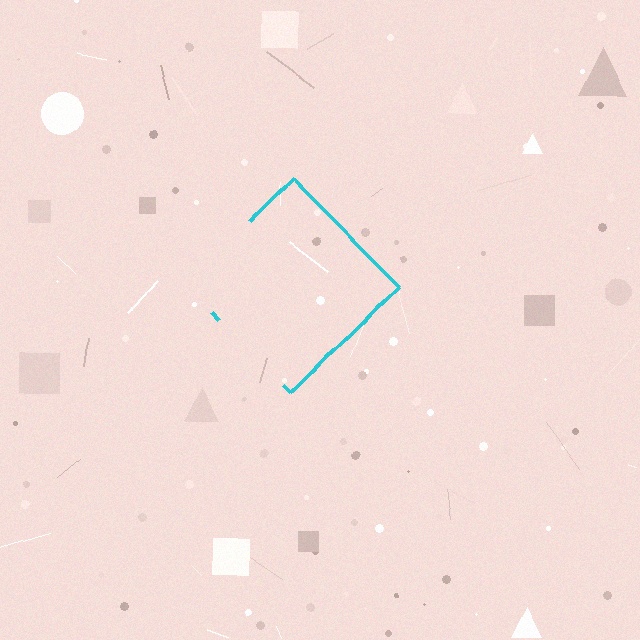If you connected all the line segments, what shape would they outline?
They would outline a diamond.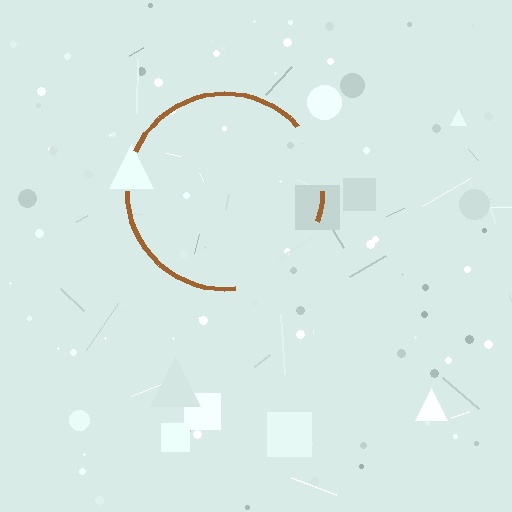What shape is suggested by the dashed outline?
The dashed outline suggests a circle.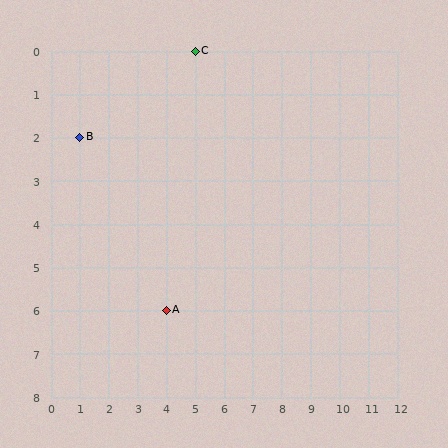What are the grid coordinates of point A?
Point A is at grid coordinates (4, 6).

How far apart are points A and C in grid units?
Points A and C are 1 column and 6 rows apart (about 6.1 grid units diagonally).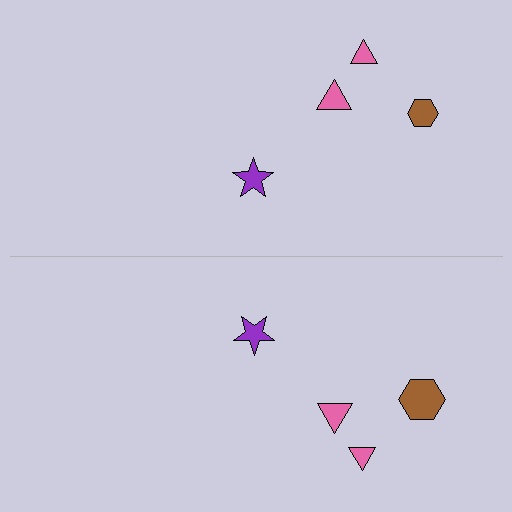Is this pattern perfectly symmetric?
No, the pattern is not perfectly symmetric. The brown hexagon on the bottom side has a different size than its mirror counterpart.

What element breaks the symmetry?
The brown hexagon on the bottom side has a different size than its mirror counterpart.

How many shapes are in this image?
There are 8 shapes in this image.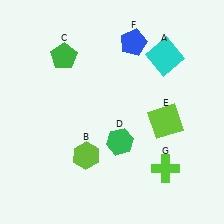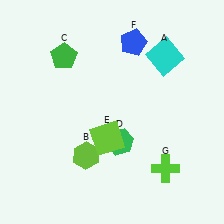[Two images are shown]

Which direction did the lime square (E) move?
The lime square (E) moved left.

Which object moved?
The lime square (E) moved left.